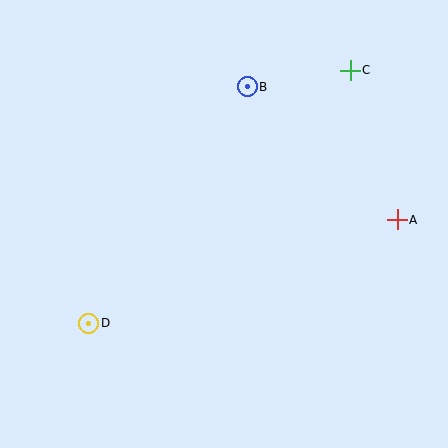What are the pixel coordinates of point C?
Point C is at (350, 70).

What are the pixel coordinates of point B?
Point B is at (247, 87).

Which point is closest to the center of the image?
Point B at (247, 87) is closest to the center.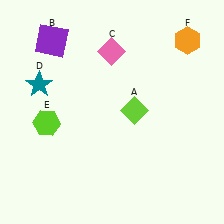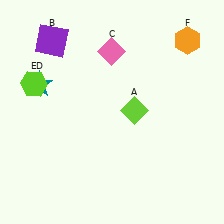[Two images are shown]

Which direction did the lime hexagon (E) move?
The lime hexagon (E) moved up.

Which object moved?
The lime hexagon (E) moved up.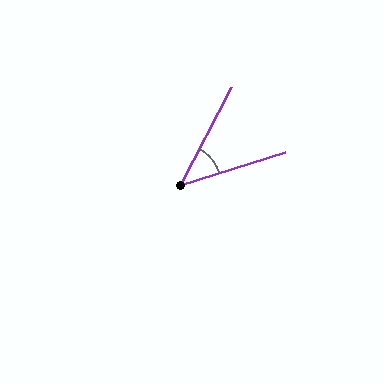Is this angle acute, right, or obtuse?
It is acute.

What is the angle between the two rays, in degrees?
Approximately 45 degrees.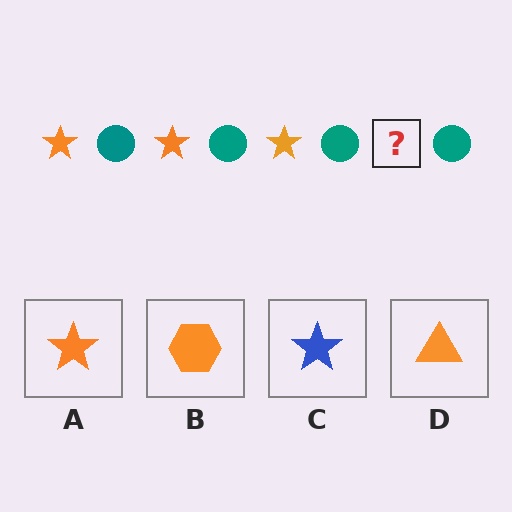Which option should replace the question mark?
Option A.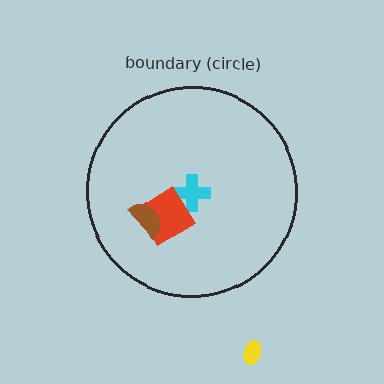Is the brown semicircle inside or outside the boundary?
Inside.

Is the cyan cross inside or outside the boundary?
Inside.